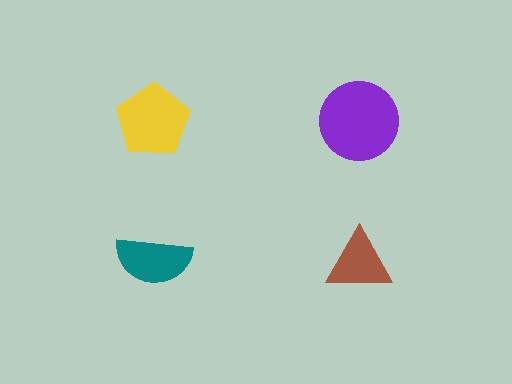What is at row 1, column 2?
A purple circle.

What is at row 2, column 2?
A brown triangle.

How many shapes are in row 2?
2 shapes.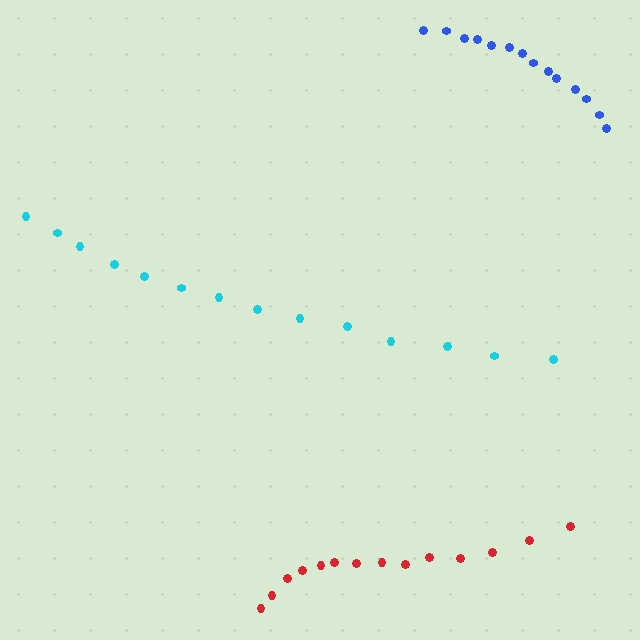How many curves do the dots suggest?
There are 3 distinct paths.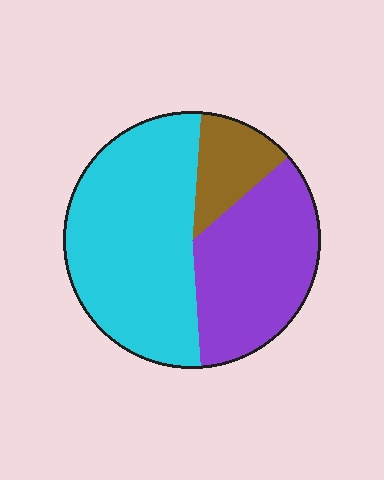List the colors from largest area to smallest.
From largest to smallest: cyan, purple, brown.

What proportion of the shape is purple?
Purple covers about 35% of the shape.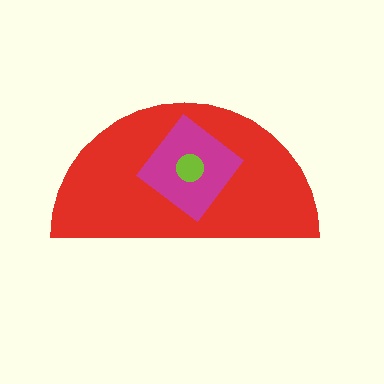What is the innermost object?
The lime circle.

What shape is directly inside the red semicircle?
The magenta diamond.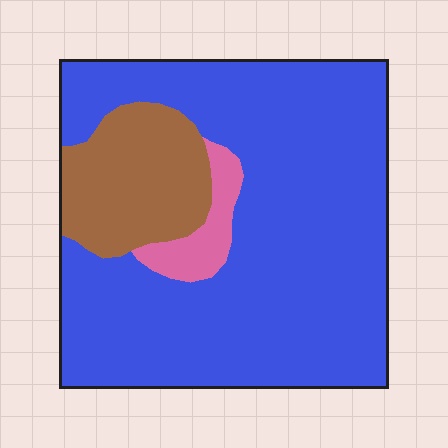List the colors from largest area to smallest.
From largest to smallest: blue, brown, pink.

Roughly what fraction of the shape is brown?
Brown takes up about one sixth (1/6) of the shape.